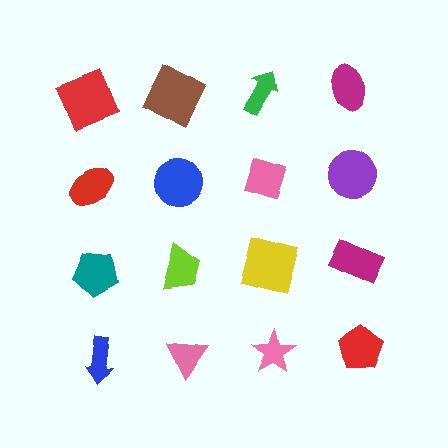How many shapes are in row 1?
4 shapes.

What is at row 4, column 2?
A pink triangle.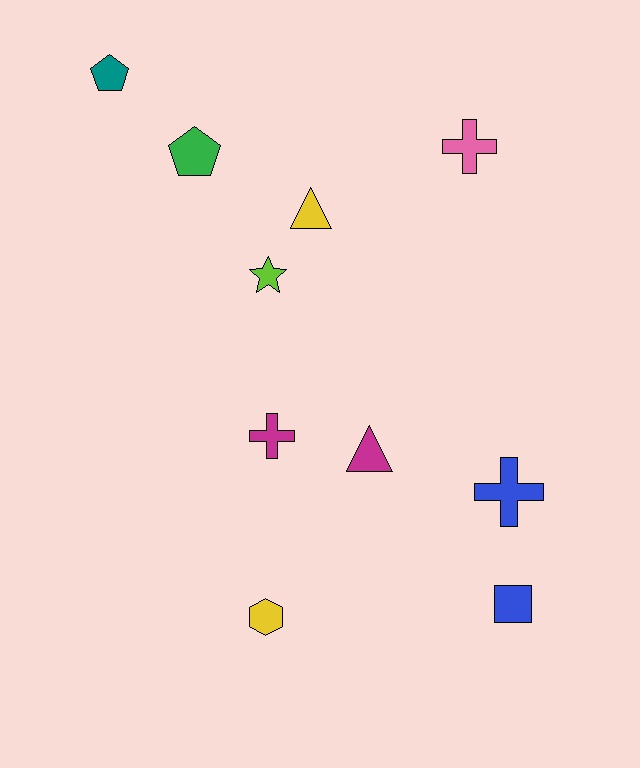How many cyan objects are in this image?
There are no cyan objects.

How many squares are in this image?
There is 1 square.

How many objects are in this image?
There are 10 objects.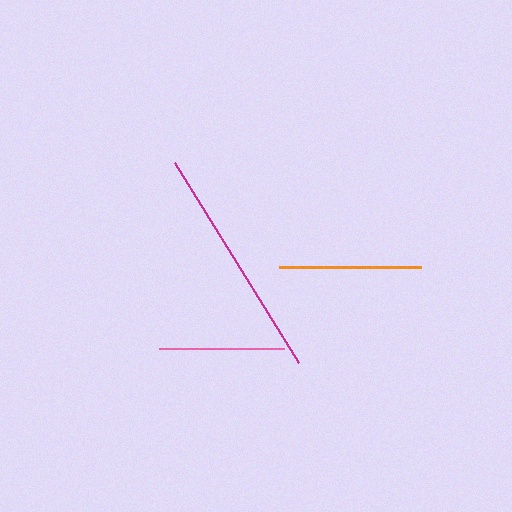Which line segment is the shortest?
The pink line is the shortest at approximately 125 pixels.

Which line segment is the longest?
The magenta line is the longest at approximately 235 pixels.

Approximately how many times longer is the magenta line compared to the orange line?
The magenta line is approximately 1.7 times the length of the orange line.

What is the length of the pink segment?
The pink segment is approximately 125 pixels long.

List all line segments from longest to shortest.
From longest to shortest: magenta, orange, pink.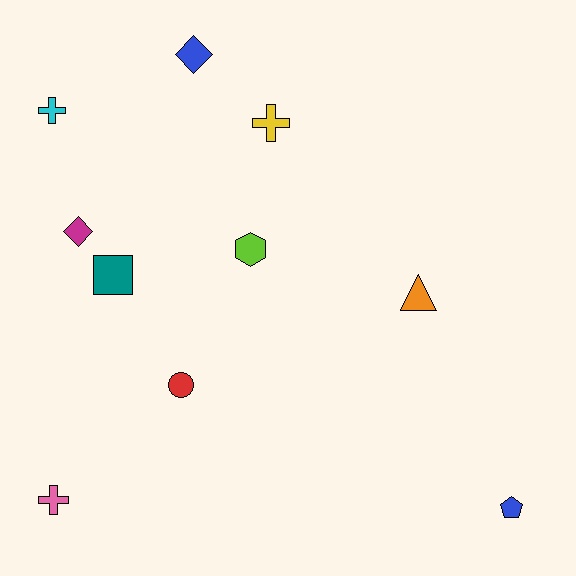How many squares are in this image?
There is 1 square.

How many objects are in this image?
There are 10 objects.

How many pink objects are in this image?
There is 1 pink object.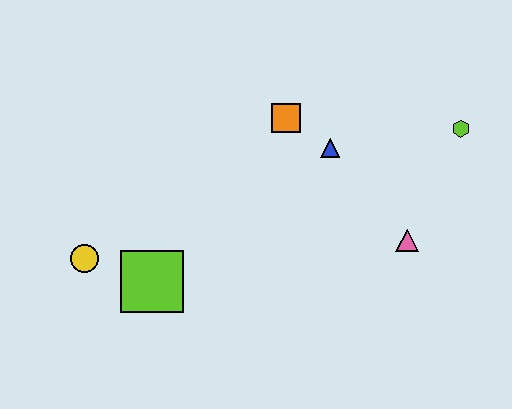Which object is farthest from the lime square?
The lime hexagon is farthest from the lime square.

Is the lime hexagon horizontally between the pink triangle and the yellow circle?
No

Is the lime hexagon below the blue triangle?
No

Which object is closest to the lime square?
The yellow circle is closest to the lime square.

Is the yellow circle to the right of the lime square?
No